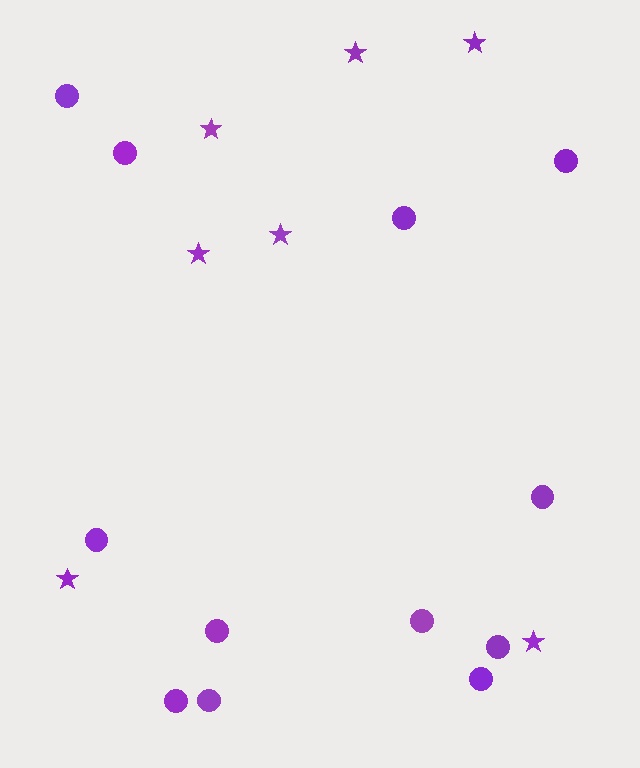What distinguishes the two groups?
There are 2 groups: one group of stars (7) and one group of circles (12).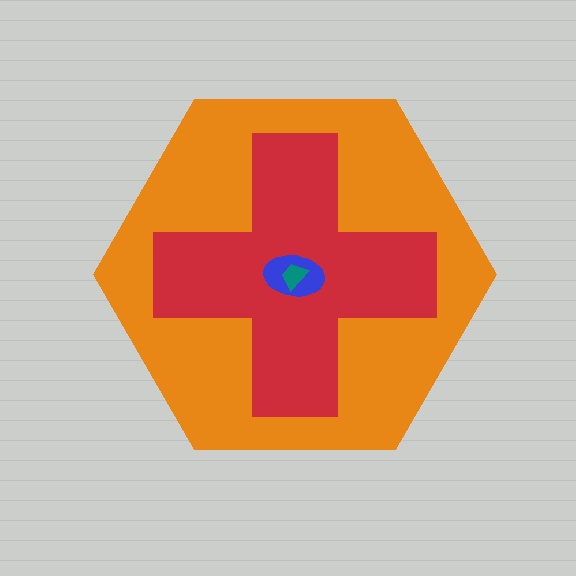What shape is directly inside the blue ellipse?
The teal trapezoid.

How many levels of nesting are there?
4.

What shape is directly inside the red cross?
The blue ellipse.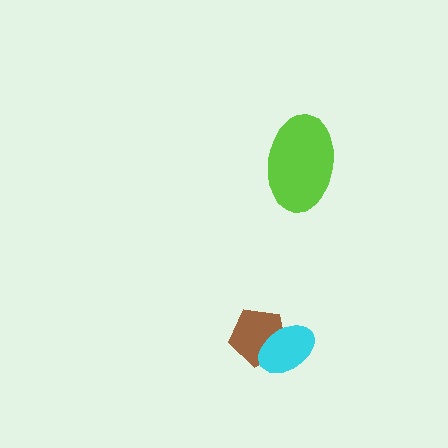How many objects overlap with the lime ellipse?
0 objects overlap with the lime ellipse.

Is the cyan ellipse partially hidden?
No, no other shape covers it.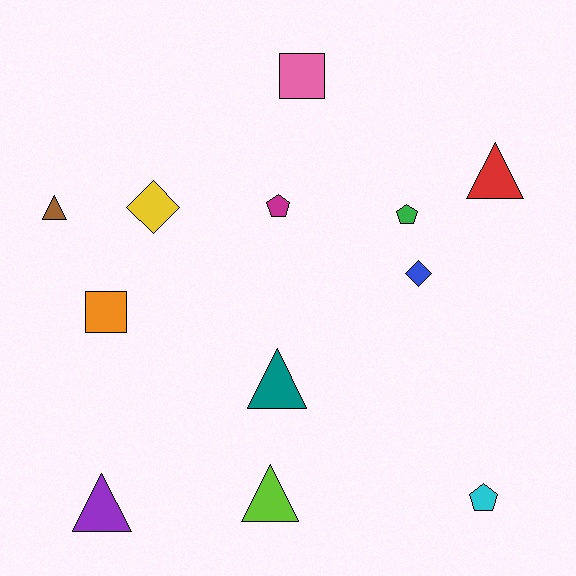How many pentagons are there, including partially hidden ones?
There are 3 pentagons.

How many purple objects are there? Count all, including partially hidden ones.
There is 1 purple object.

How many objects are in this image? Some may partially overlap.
There are 12 objects.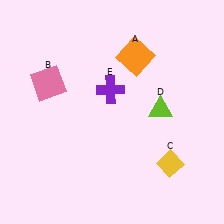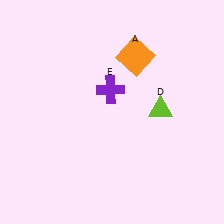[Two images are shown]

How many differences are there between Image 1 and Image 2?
There are 2 differences between the two images.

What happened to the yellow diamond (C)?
The yellow diamond (C) was removed in Image 2. It was in the bottom-right area of Image 1.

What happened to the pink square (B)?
The pink square (B) was removed in Image 2. It was in the top-left area of Image 1.